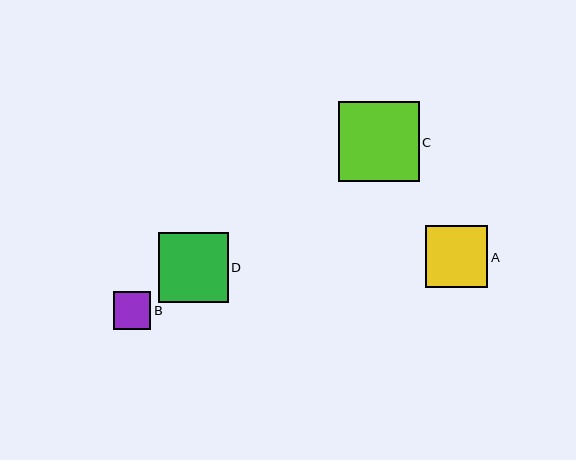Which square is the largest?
Square C is the largest with a size of approximately 81 pixels.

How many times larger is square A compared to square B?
Square A is approximately 1.7 times the size of square B.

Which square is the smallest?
Square B is the smallest with a size of approximately 38 pixels.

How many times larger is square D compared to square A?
Square D is approximately 1.1 times the size of square A.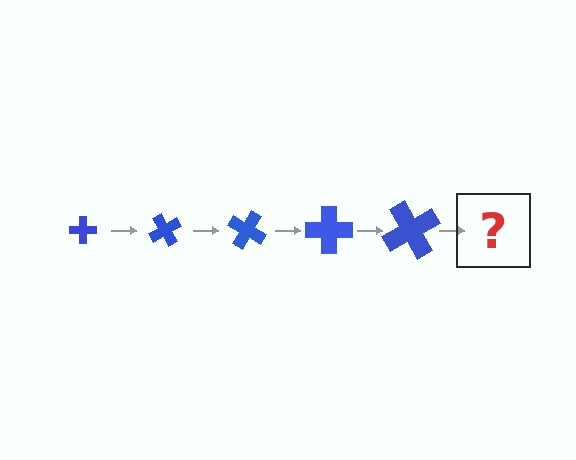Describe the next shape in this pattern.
It should be a cross, larger than the previous one and rotated 300 degrees from the start.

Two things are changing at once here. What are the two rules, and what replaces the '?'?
The two rules are that the cross grows larger each step and it rotates 60 degrees each step. The '?' should be a cross, larger than the previous one and rotated 300 degrees from the start.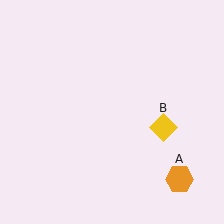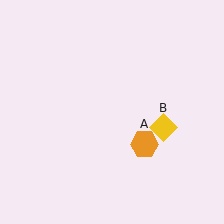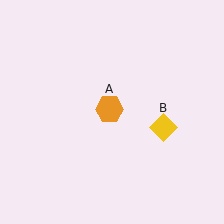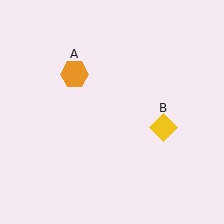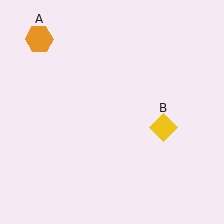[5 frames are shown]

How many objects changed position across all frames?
1 object changed position: orange hexagon (object A).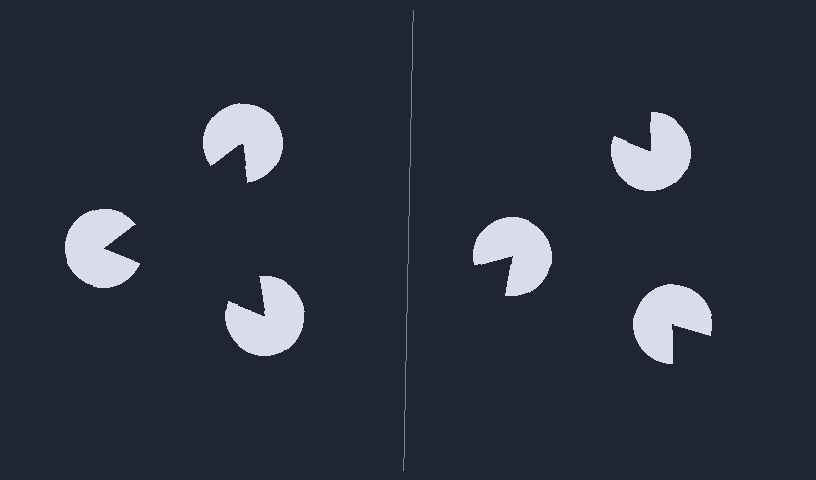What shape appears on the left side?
An illusory triangle.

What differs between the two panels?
The pac-man discs are positioned identically on both sides; only the wedge orientations differ. On the left they align to a triangle; on the right they are misaligned.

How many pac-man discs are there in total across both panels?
6 — 3 on each side.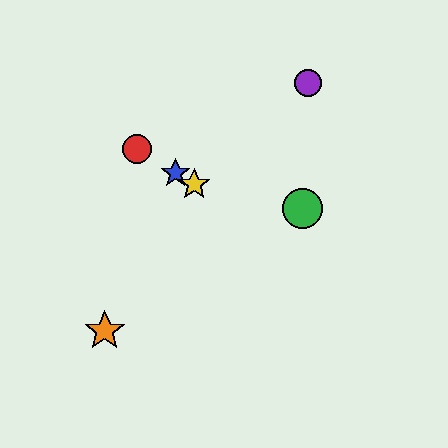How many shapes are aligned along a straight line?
3 shapes (the red circle, the blue star, the yellow star) are aligned along a straight line.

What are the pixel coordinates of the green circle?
The green circle is at (303, 208).